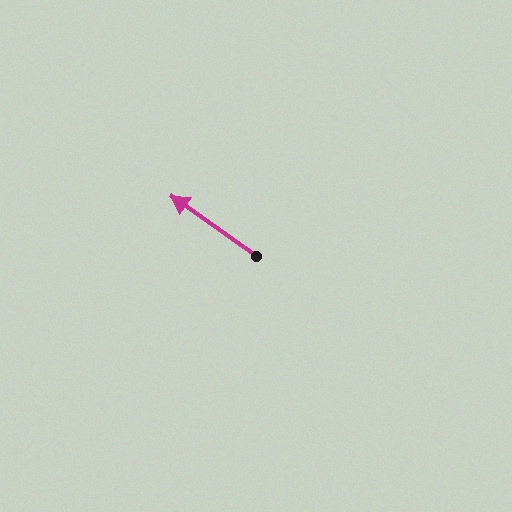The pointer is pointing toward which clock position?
Roughly 10 o'clock.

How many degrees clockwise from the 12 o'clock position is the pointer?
Approximately 305 degrees.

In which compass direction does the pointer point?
Northwest.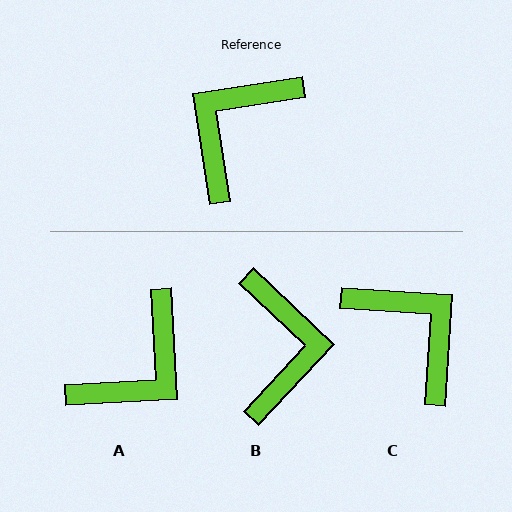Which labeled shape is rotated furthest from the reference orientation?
A, about 174 degrees away.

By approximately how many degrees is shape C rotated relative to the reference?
Approximately 103 degrees clockwise.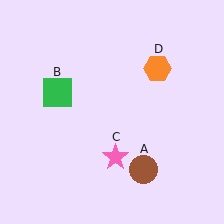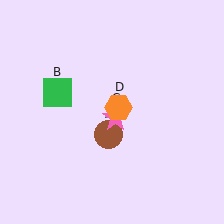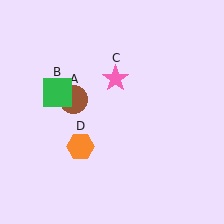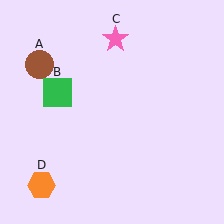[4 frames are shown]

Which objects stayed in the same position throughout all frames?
Green square (object B) remained stationary.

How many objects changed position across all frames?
3 objects changed position: brown circle (object A), pink star (object C), orange hexagon (object D).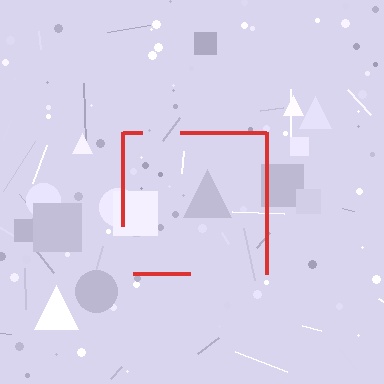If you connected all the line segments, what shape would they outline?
They would outline a square.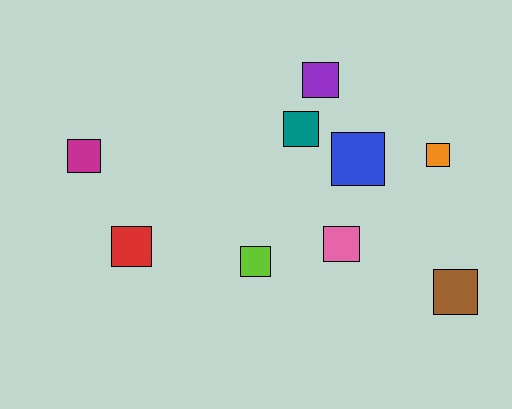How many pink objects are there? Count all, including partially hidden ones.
There is 1 pink object.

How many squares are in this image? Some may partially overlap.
There are 9 squares.